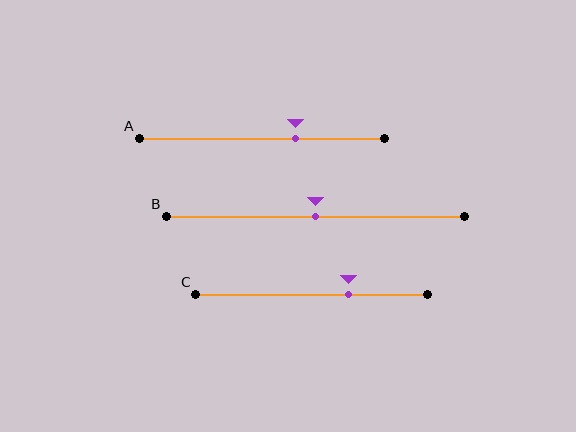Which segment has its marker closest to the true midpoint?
Segment B has its marker closest to the true midpoint.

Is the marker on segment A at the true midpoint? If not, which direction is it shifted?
No, the marker on segment A is shifted to the right by about 14% of the segment length.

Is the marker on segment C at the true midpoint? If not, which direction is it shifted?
No, the marker on segment C is shifted to the right by about 16% of the segment length.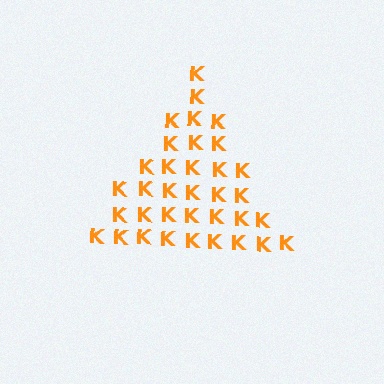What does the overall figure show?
The overall figure shows a triangle.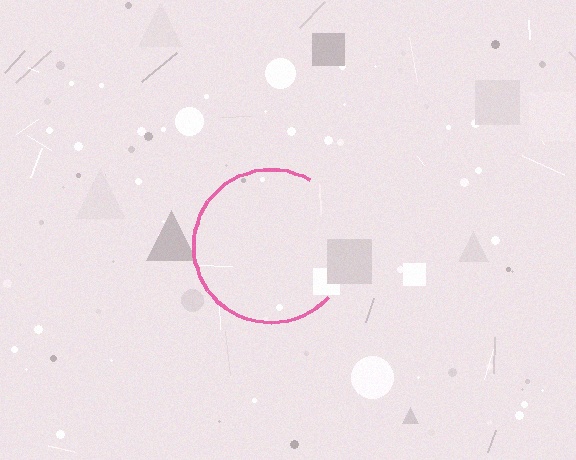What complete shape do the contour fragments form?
The contour fragments form a circle.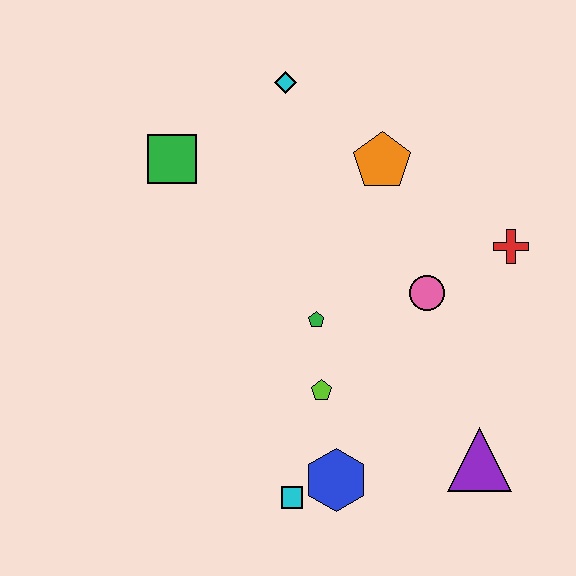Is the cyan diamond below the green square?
No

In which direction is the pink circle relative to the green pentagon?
The pink circle is to the right of the green pentagon.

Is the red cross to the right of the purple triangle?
Yes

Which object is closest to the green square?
The cyan diamond is closest to the green square.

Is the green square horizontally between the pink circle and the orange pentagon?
No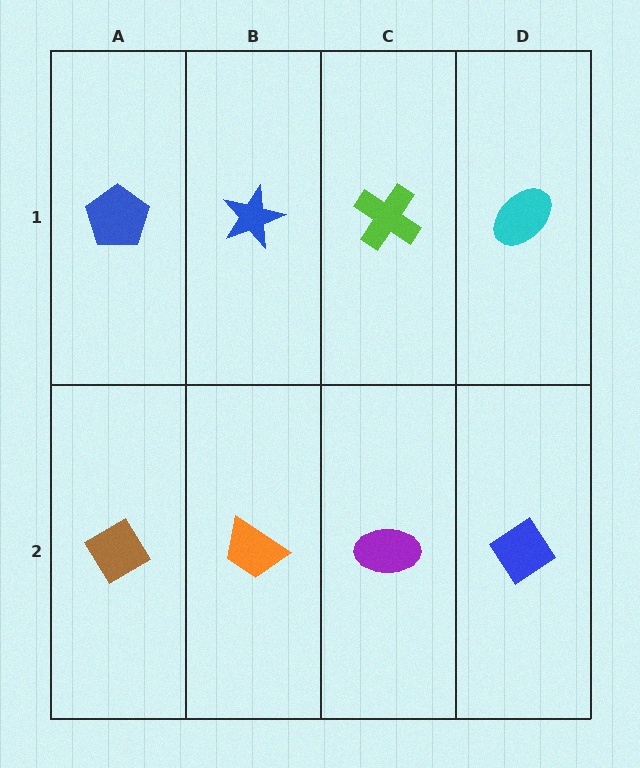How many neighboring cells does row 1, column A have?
2.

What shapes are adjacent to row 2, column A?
A blue pentagon (row 1, column A), an orange trapezoid (row 2, column B).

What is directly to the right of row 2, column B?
A purple ellipse.